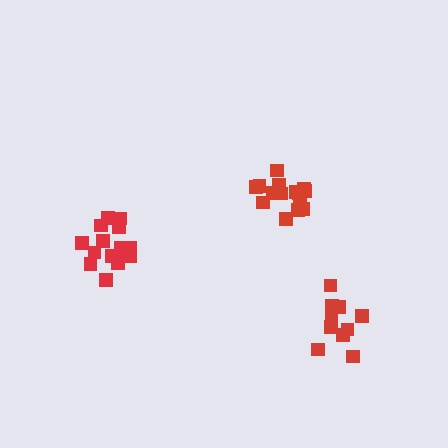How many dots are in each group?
Group 1: 15 dots, Group 2: 10 dots, Group 3: 15 dots (40 total).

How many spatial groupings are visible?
There are 3 spatial groupings.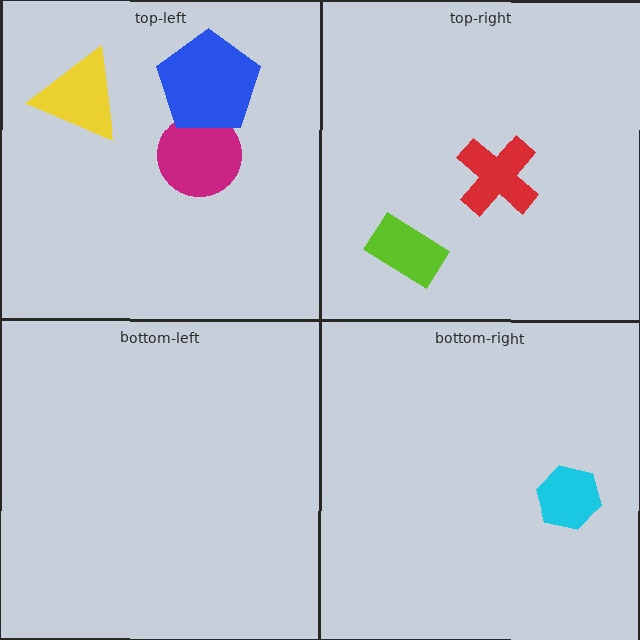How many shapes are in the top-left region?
3.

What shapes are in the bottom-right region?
The cyan hexagon.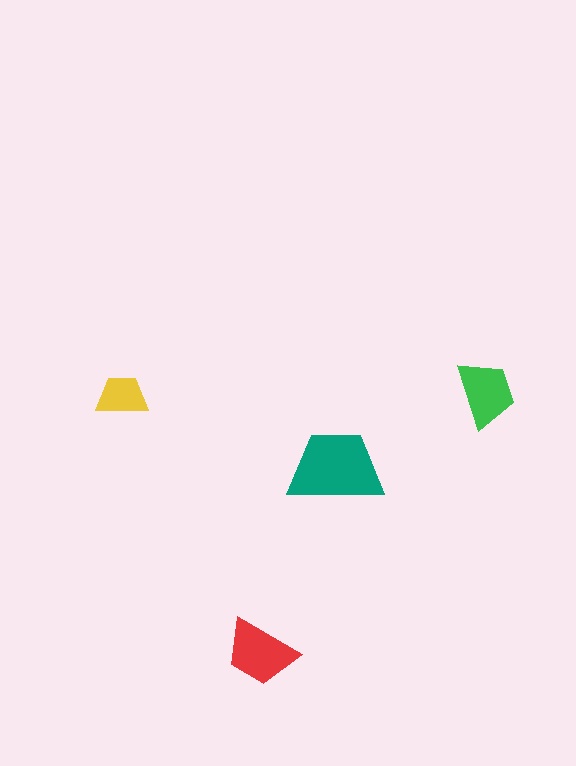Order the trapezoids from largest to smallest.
the teal one, the red one, the green one, the yellow one.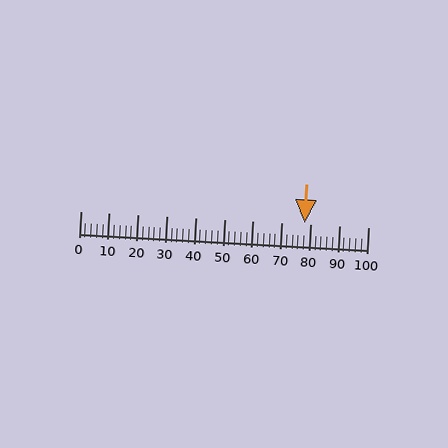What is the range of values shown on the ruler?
The ruler shows values from 0 to 100.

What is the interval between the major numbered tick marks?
The major tick marks are spaced 10 units apart.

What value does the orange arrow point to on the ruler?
The orange arrow points to approximately 78.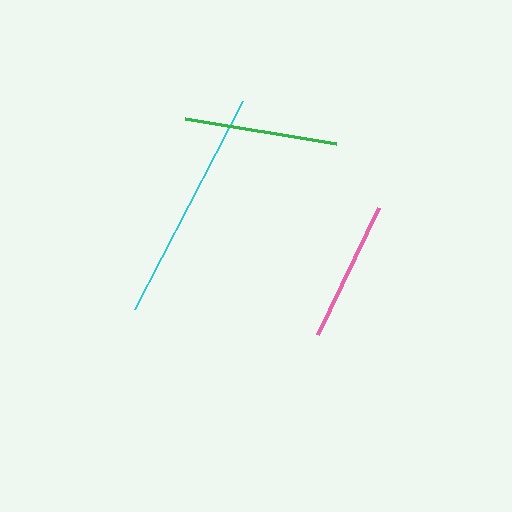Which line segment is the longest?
The cyan line is the longest at approximately 234 pixels.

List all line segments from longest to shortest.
From longest to shortest: cyan, green, pink.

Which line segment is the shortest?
The pink line is the shortest at approximately 141 pixels.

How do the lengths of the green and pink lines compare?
The green and pink lines are approximately the same length.